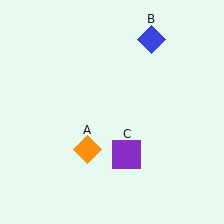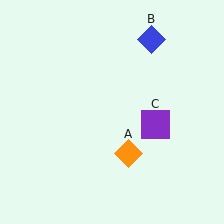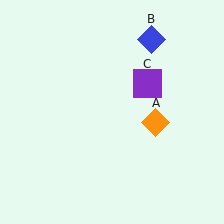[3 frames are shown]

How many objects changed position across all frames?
2 objects changed position: orange diamond (object A), purple square (object C).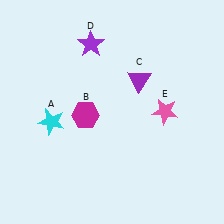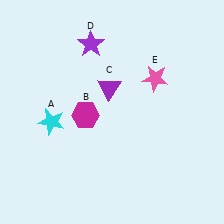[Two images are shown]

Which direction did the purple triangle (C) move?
The purple triangle (C) moved left.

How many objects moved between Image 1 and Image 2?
2 objects moved between the two images.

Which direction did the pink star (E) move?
The pink star (E) moved up.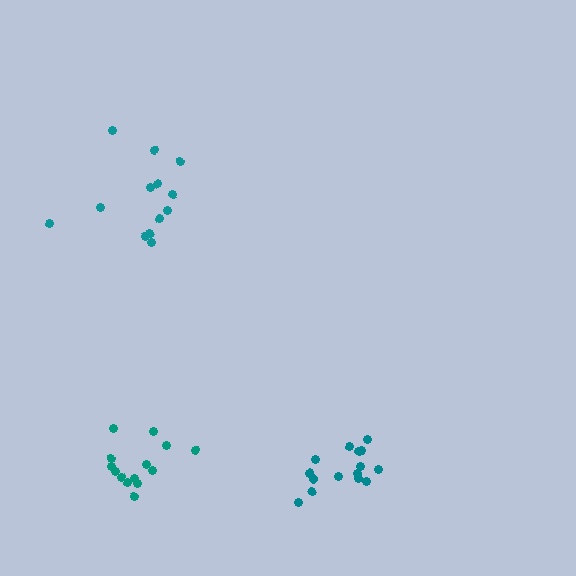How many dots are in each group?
Group 1: 13 dots, Group 2: 14 dots, Group 3: 15 dots (42 total).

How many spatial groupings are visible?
There are 3 spatial groupings.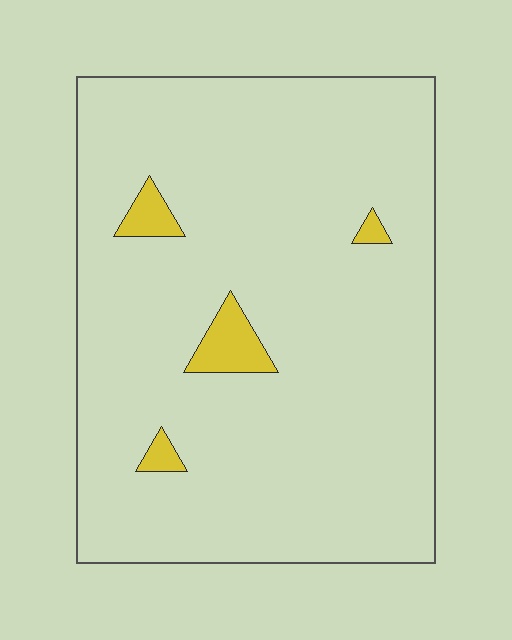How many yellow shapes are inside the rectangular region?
4.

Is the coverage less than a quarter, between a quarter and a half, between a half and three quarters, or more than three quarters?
Less than a quarter.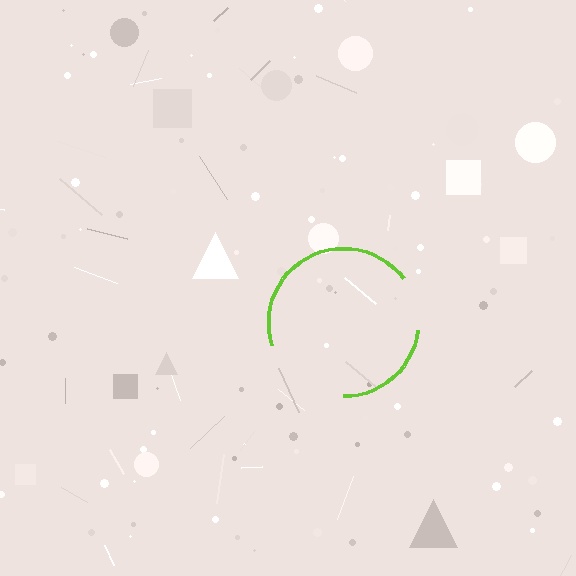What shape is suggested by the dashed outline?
The dashed outline suggests a circle.